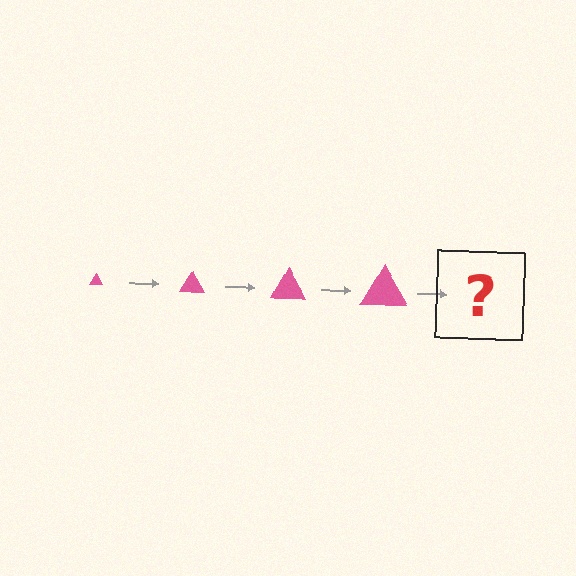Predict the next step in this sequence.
The next step is a pink triangle, larger than the previous one.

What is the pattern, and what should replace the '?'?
The pattern is that the triangle gets progressively larger each step. The '?' should be a pink triangle, larger than the previous one.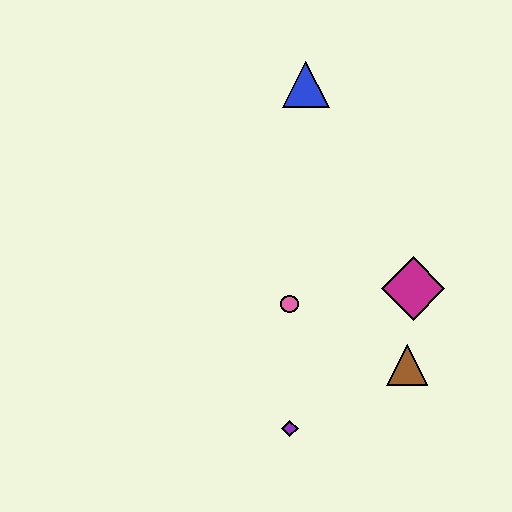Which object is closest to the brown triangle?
The magenta diamond is closest to the brown triangle.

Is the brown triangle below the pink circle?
Yes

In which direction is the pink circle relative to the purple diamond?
The pink circle is above the purple diamond.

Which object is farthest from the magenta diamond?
The blue triangle is farthest from the magenta diamond.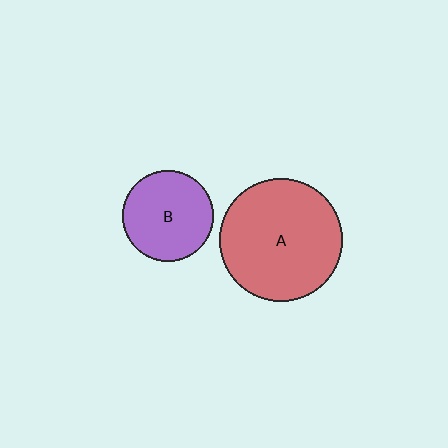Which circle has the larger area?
Circle A (red).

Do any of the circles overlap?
No, none of the circles overlap.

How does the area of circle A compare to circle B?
Approximately 1.8 times.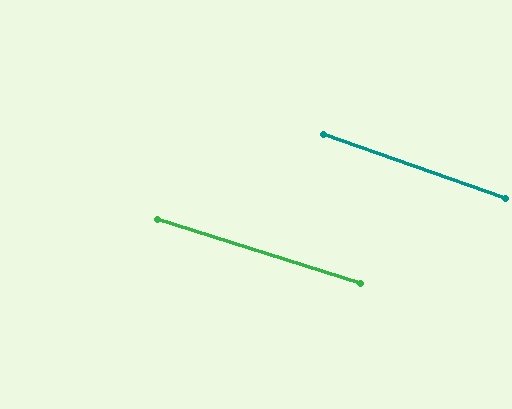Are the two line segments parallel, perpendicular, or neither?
Parallel — their directions differ by only 1.7°.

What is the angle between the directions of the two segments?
Approximately 2 degrees.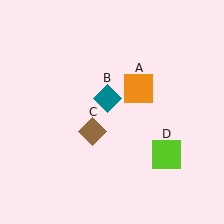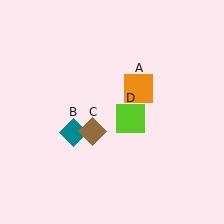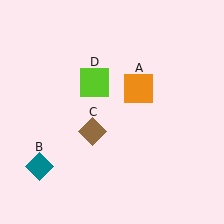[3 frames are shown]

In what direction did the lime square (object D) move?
The lime square (object D) moved up and to the left.